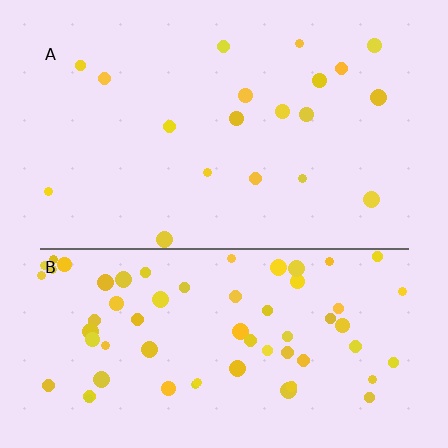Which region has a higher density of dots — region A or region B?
B (the bottom).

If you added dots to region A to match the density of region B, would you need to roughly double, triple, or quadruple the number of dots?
Approximately triple.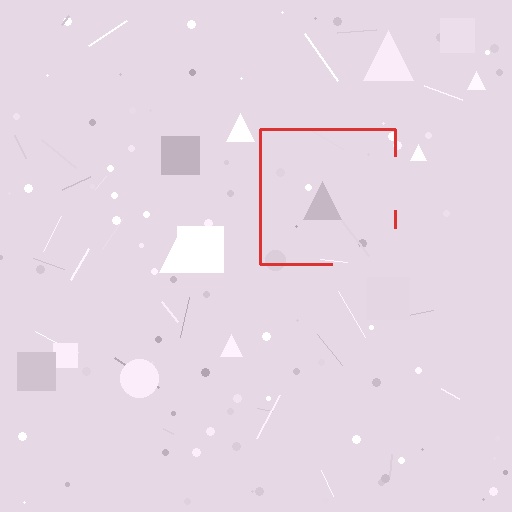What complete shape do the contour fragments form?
The contour fragments form a square.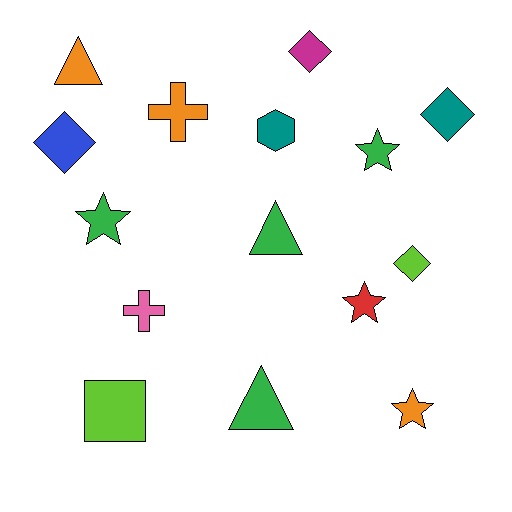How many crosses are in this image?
There are 2 crosses.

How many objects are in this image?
There are 15 objects.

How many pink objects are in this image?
There is 1 pink object.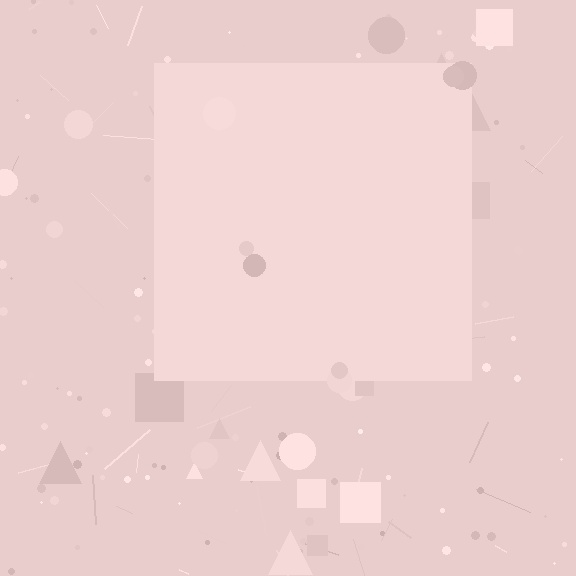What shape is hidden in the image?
A square is hidden in the image.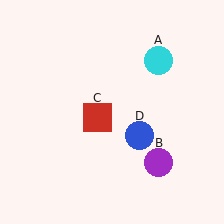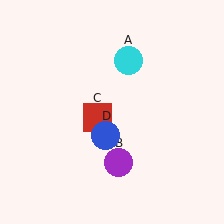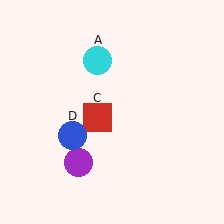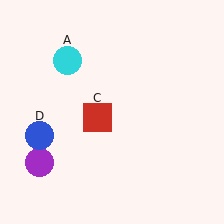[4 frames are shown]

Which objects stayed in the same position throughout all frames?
Red square (object C) remained stationary.